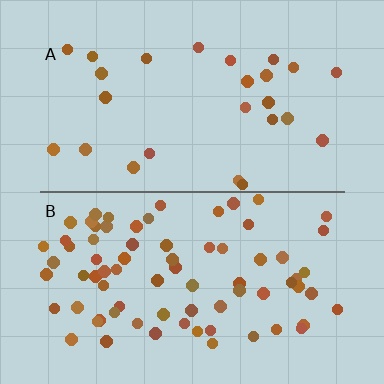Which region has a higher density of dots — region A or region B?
B (the bottom).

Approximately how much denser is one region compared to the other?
Approximately 2.9× — region B over region A.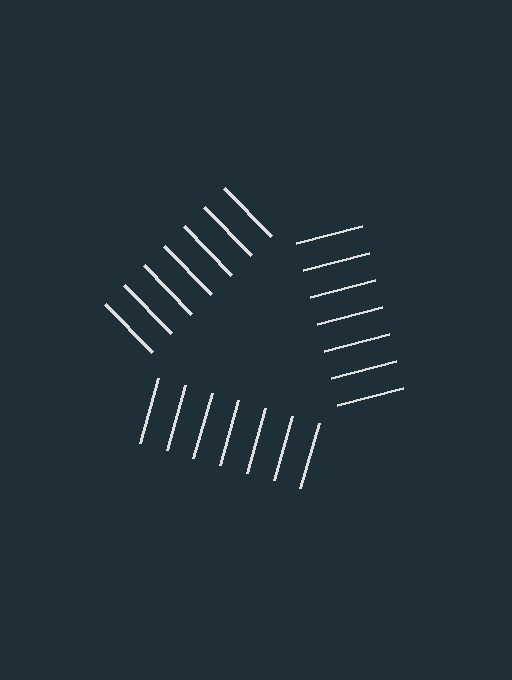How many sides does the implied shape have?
3 sides — the line-ends trace a triangle.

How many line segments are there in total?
21 — 7 along each of the 3 edges.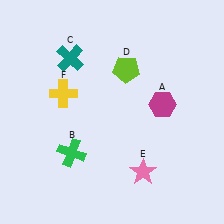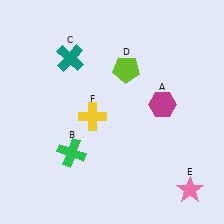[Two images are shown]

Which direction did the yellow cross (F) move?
The yellow cross (F) moved right.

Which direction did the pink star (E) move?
The pink star (E) moved right.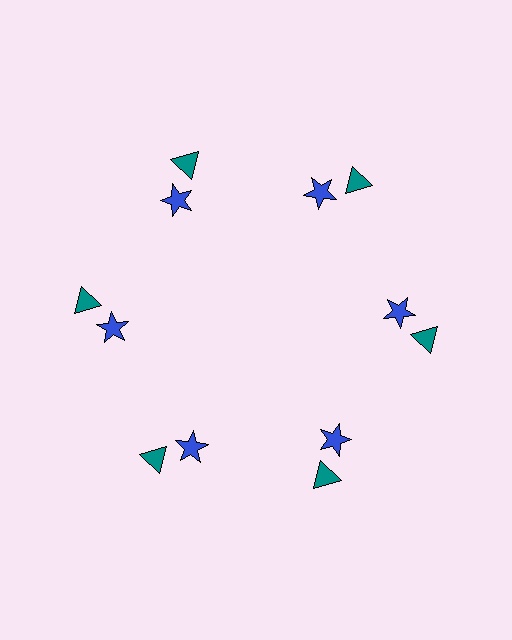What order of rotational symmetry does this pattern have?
This pattern has 6-fold rotational symmetry.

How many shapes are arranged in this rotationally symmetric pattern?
There are 12 shapes, arranged in 6 groups of 2.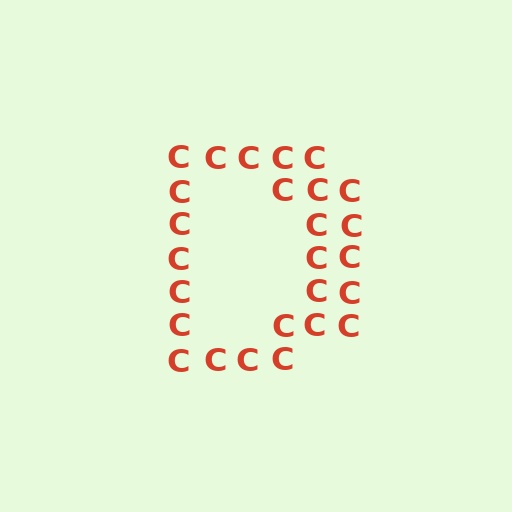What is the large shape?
The large shape is the letter D.